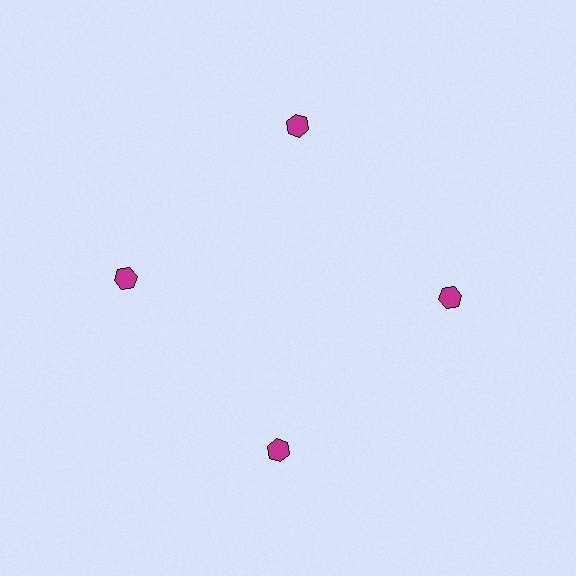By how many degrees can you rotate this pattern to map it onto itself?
The pattern maps onto itself every 90 degrees of rotation.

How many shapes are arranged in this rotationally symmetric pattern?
There are 4 shapes, arranged in 4 groups of 1.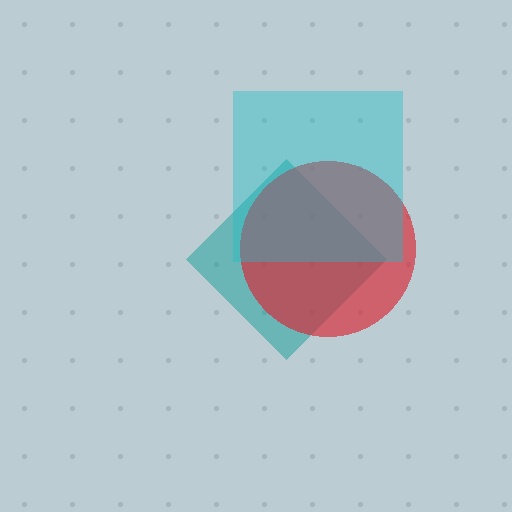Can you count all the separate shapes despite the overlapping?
Yes, there are 3 separate shapes.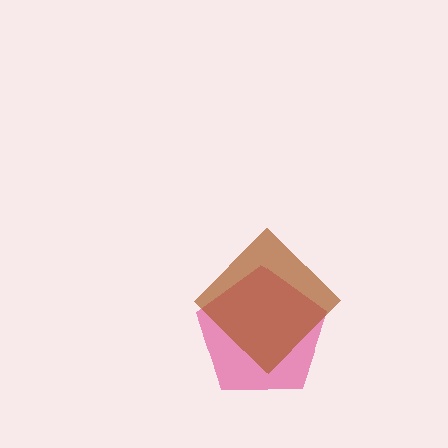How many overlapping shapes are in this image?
There are 2 overlapping shapes in the image.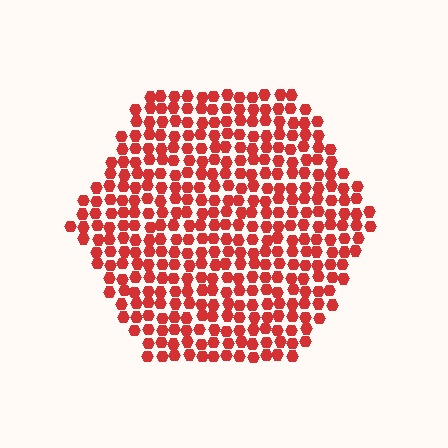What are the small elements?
The small elements are hexagons.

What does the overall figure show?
The overall figure shows a hexagon.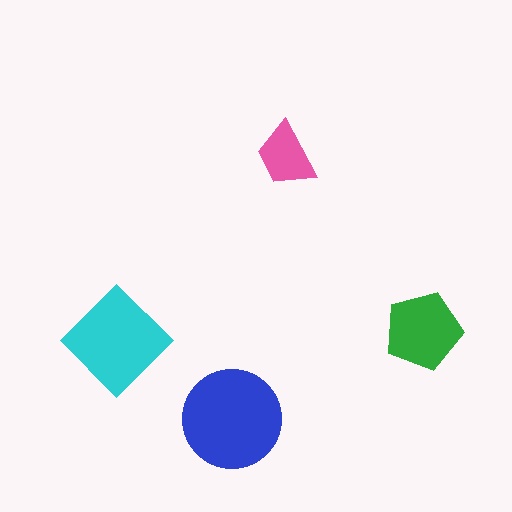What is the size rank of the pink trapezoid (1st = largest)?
4th.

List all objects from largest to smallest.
The blue circle, the cyan diamond, the green pentagon, the pink trapezoid.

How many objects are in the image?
There are 4 objects in the image.